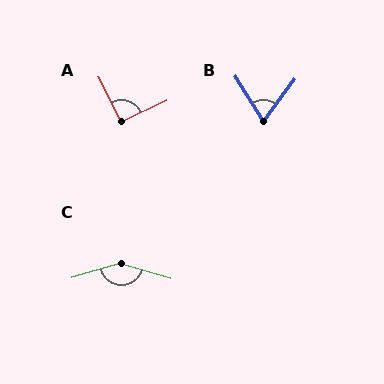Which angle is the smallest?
B, at approximately 69 degrees.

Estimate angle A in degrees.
Approximately 91 degrees.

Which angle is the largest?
C, at approximately 148 degrees.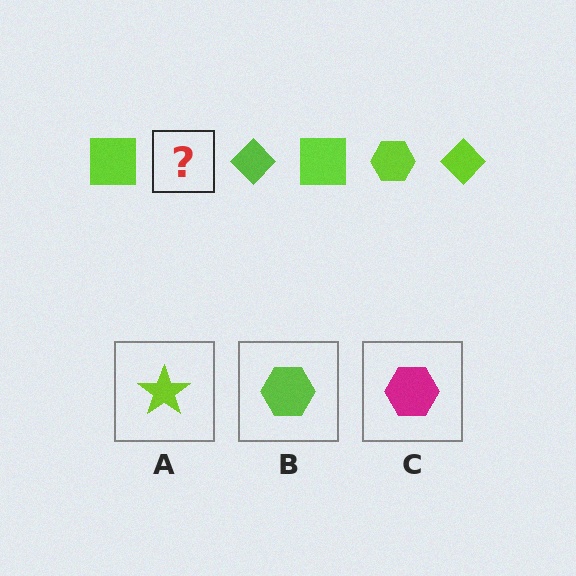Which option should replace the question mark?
Option B.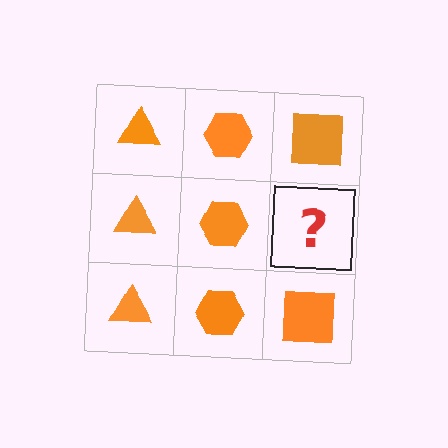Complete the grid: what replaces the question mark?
The question mark should be replaced with an orange square.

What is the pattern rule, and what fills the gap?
The rule is that each column has a consistent shape. The gap should be filled with an orange square.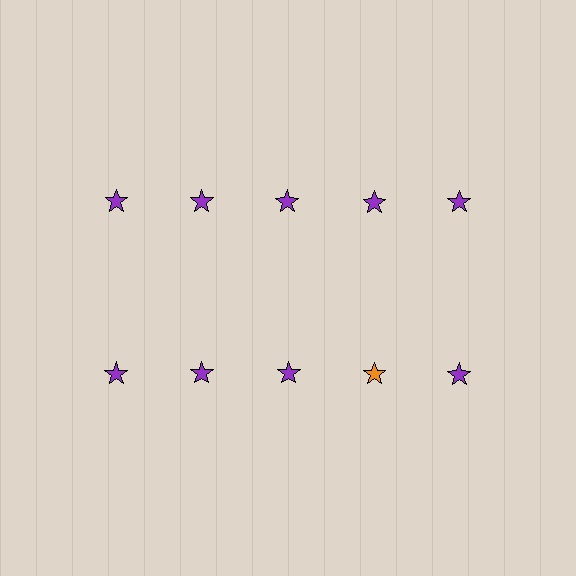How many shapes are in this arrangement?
There are 10 shapes arranged in a grid pattern.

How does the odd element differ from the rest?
It has a different color: orange instead of purple.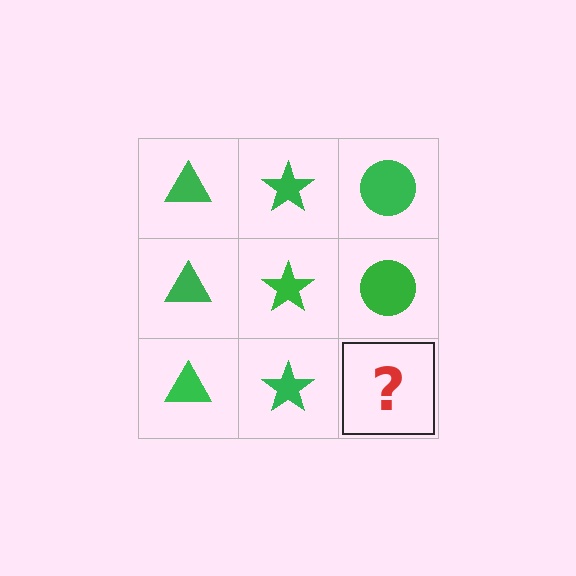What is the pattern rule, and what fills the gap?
The rule is that each column has a consistent shape. The gap should be filled with a green circle.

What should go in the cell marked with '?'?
The missing cell should contain a green circle.